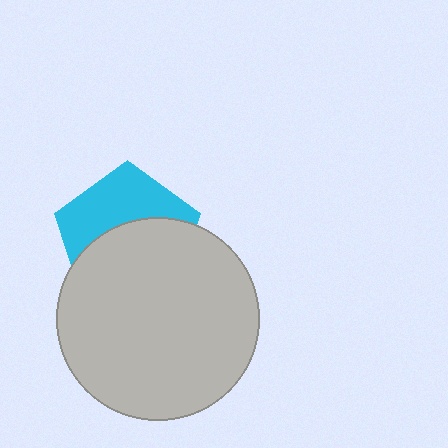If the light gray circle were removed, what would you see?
You would see the complete cyan pentagon.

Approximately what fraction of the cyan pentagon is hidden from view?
Roughly 56% of the cyan pentagon is hidden behind the light gray circle.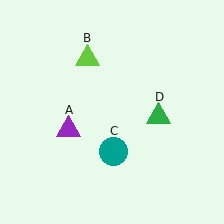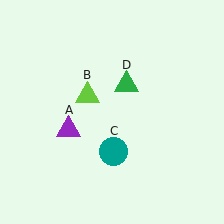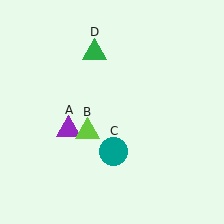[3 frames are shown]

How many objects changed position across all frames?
2 objects changed position: lime triangle (object B), green triangle (object D).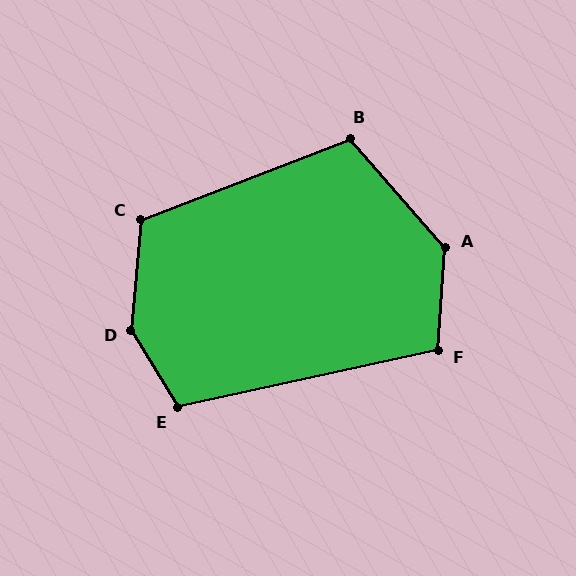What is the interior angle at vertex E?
Approximately 109 degrees (obtuse).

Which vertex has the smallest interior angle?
F, at approximately 106 degrees.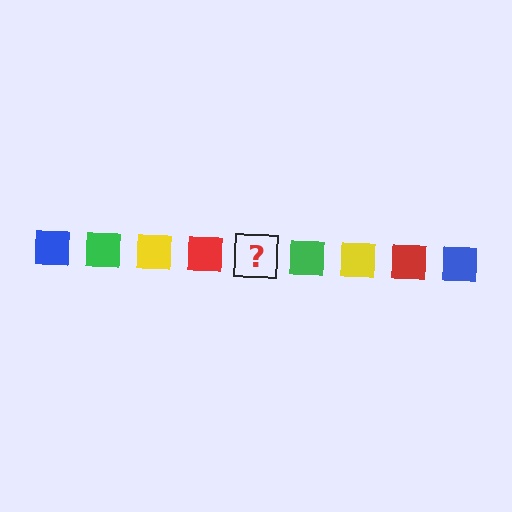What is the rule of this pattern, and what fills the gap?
The rule is that the pattern cycles through blue, green, yellow, red squares. The gap should be filled with a blue square.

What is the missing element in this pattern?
The missing element is a blue square.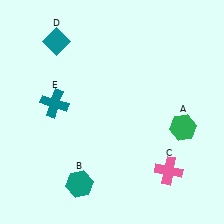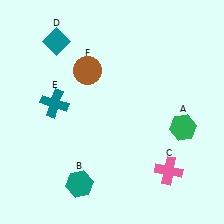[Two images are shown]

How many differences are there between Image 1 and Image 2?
There is 1 difference between the two images.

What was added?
A brown circle (F) was added in Image 2.